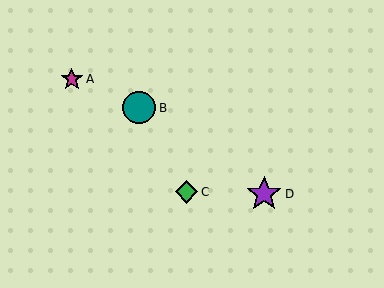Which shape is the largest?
The purple star (labeled D) is the largest.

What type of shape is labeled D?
Shape D is a purple star.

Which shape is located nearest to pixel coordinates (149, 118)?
The teal circle (labeled B) at (139, 108) is nearest to that location.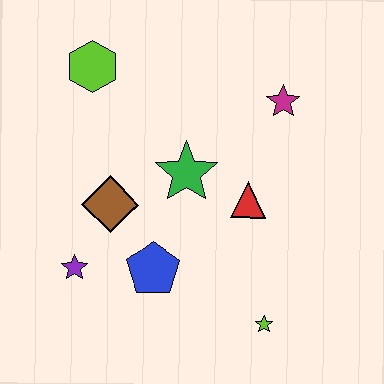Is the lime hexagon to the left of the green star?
Yes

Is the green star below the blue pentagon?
No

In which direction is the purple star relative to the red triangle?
The purple star is to the left of the red triangle.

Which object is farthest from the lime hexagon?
The lime star is farthest from the lime hexagon.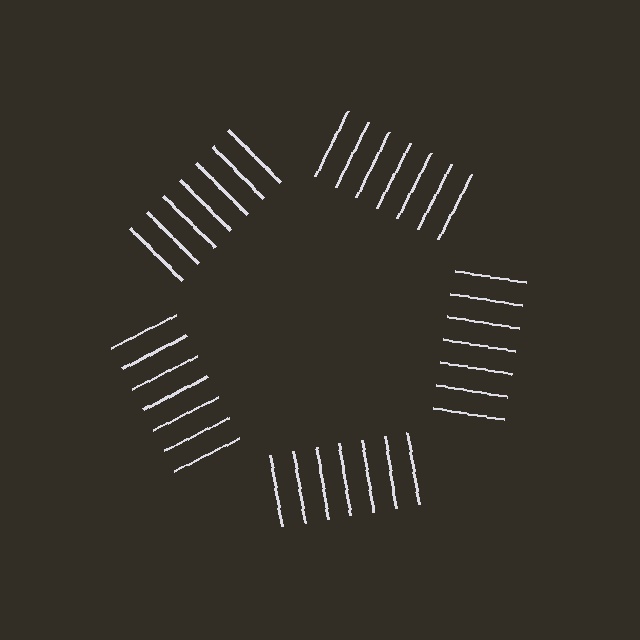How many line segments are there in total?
35 — 7 along each of the 5 edges.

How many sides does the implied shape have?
5 sides — the line-ends trace a pentagon.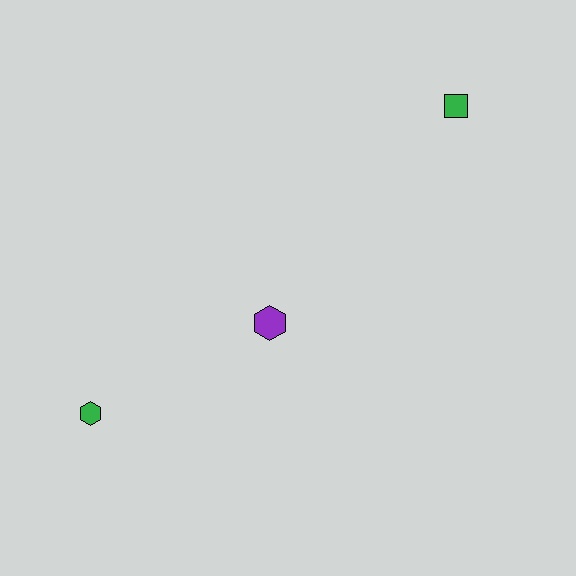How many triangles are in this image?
There are no triangles.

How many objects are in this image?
There are 3 objects.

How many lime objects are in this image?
There are no lime objects.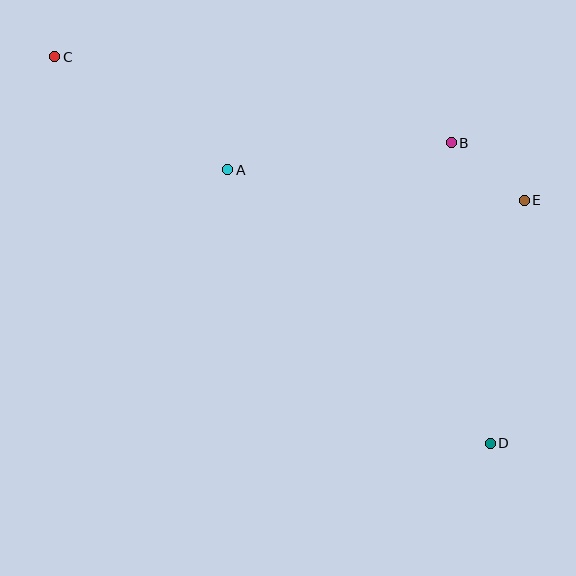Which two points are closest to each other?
Points B and E are closest to each other.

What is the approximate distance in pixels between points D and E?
The distance between D and E is approximately 245 pixels.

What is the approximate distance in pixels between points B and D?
The distance between B and D is approximately 303 pixels.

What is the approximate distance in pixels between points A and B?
The distance between A and B is approximately 225 pixels.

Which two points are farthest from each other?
Points C and D are farthest from each other.